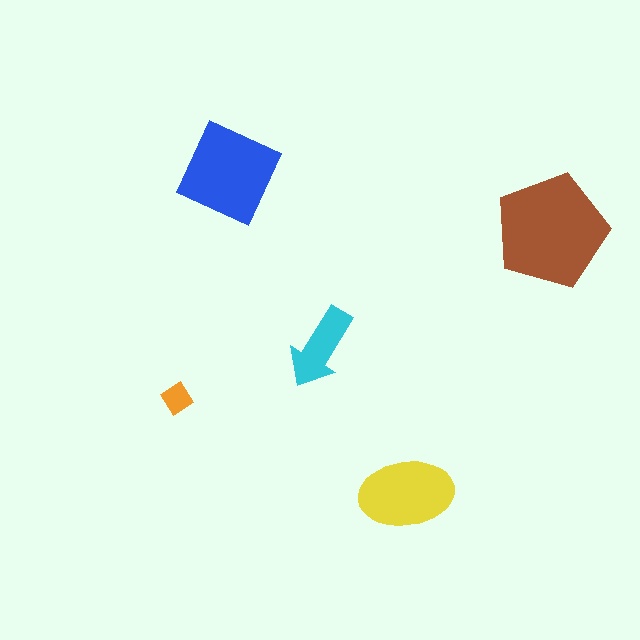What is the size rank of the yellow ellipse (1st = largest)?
3rd.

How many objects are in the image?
There are 5 objects in the image.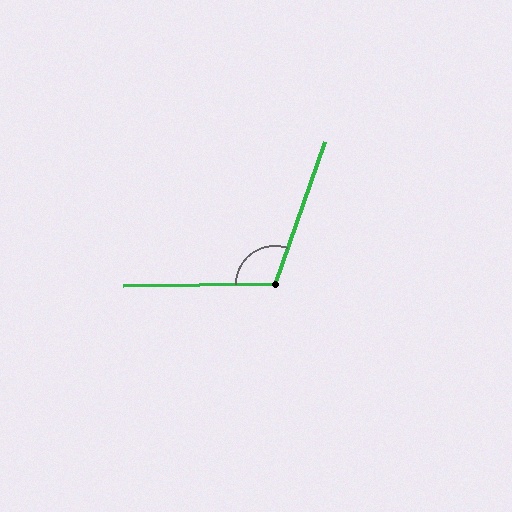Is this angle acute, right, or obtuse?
It is obtuse.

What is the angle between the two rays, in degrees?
Approximately 110 degrees.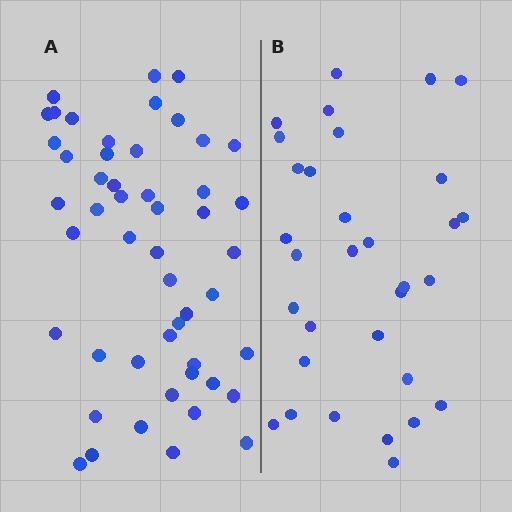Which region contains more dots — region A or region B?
Region A (the left region) has more dots.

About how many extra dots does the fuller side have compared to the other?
Region A has approximately 20 more dots than region B.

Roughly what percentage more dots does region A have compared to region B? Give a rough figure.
About 55% more.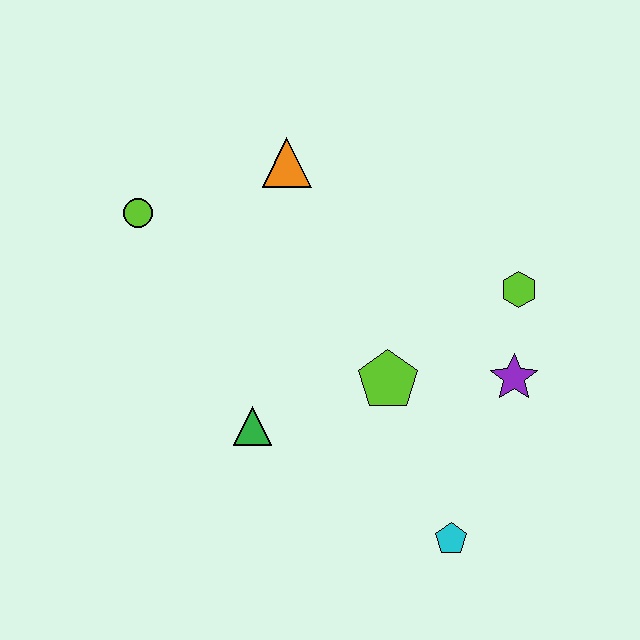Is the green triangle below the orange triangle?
Yes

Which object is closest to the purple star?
The lime hexagon is closest to the purple star.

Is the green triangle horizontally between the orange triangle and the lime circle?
Yes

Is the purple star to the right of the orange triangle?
Yes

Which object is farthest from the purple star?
The lime circle is farthest from the purple star.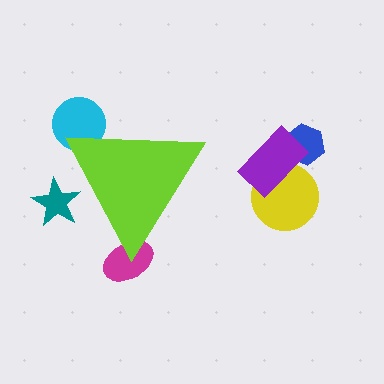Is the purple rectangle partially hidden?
No, the purple rectangle is fully visible.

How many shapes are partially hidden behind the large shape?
3 shapes are partially hidden.